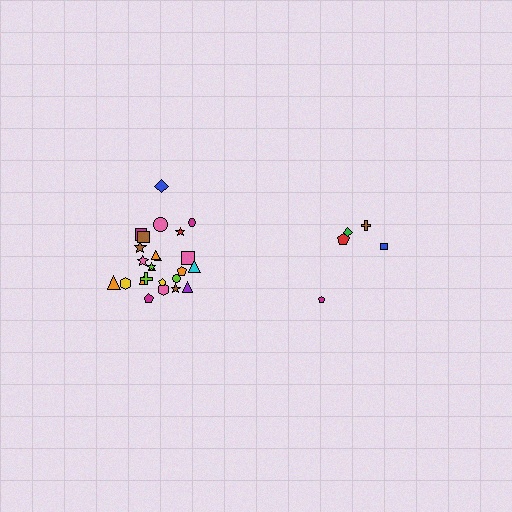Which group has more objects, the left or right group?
The left group.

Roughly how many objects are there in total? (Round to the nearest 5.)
Roughly 30 objects in total.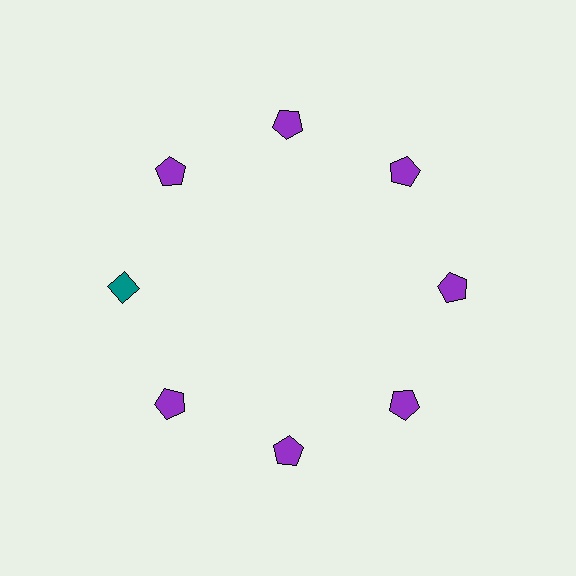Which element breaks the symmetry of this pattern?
The teal diamond at roughly the 9 o'clock position breaks the symmetry. All other shapes are purple pentagons.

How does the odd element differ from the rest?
It differs in both color (teal instead of purple) and shape (diamond instead of pentagon).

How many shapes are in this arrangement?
There are 8 shapes arranged in a ring pattern.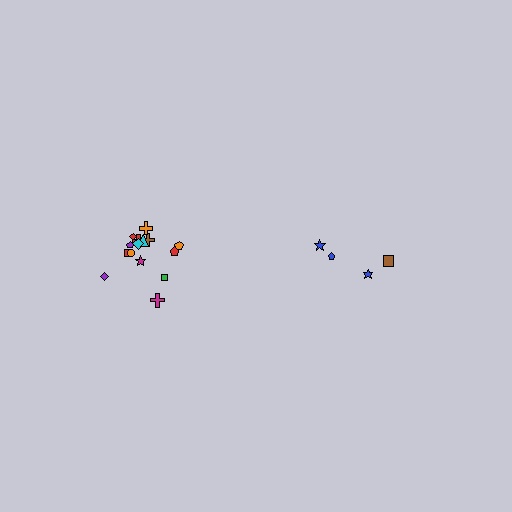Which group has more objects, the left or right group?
The left group.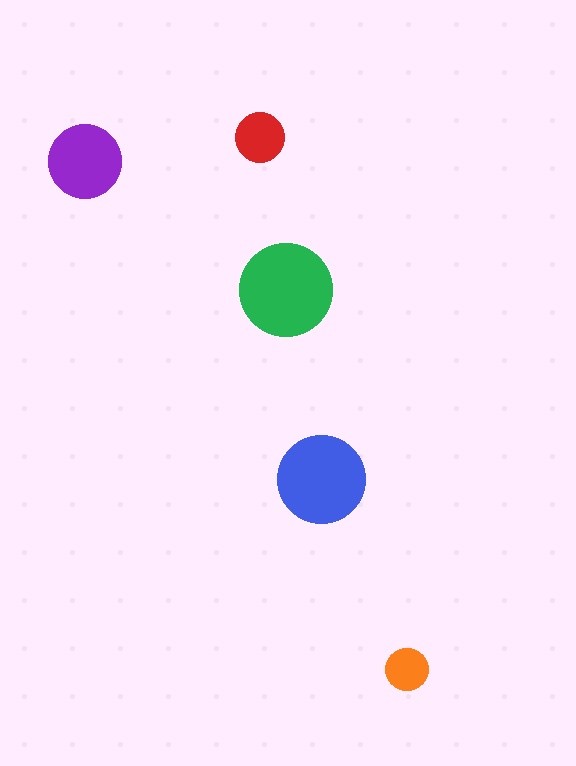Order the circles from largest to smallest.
the green one, the blue one, the purple one, the red one, the orange one.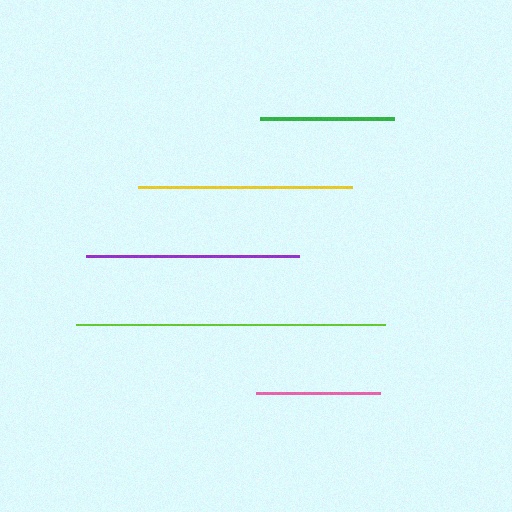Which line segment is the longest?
The lime line is the longest at approximately 308 pixels.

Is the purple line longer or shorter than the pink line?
The purple line is longer than the pink line.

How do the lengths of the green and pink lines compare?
The green and pink lines are approximately the same length.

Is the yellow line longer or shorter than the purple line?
The yellow line is longer than the purple line.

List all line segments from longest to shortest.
From longest to shortest: lime, yellow, purple, green, pink.